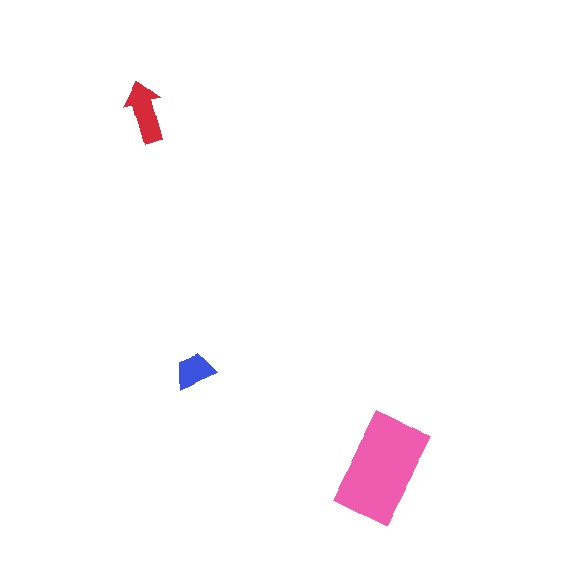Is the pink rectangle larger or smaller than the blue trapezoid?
Larger.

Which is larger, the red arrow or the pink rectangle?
The pink rectangle.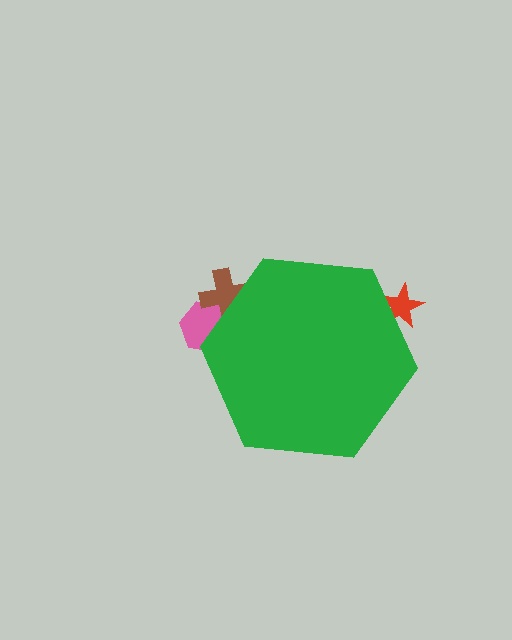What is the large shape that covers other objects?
A green hexagon.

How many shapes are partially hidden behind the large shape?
3 shapes are partially hidden.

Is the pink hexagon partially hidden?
Yes, the pink hexagon is partially hidden behind the green hexagon.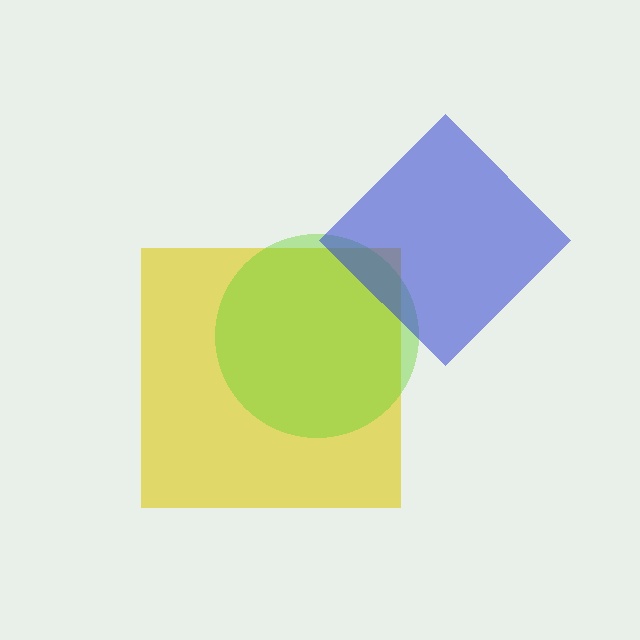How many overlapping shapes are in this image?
There are 3 overlapping shapes in the image.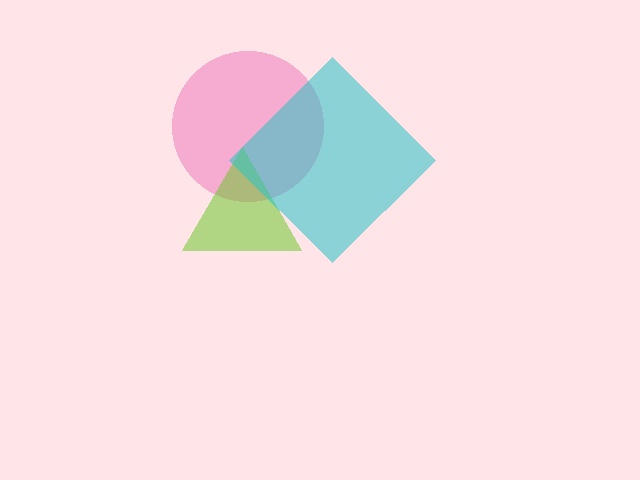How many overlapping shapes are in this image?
There are 3 overlapping shapes in the image.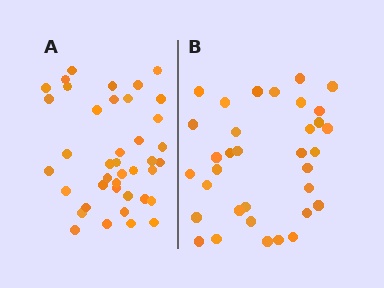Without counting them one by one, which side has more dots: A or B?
Region A (the left region) has more dots.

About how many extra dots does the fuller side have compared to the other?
Region A has about 6 more dots than region B.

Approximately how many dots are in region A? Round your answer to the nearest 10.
About 40 dots.